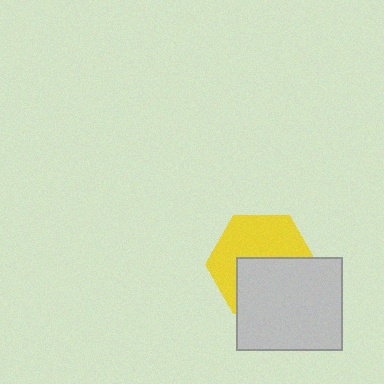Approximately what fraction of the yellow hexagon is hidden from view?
Roughly 47% of the yellow hexagon is hidden behind the light gray rectangle.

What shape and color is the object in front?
The object in front is a light gray rectangle.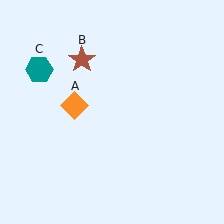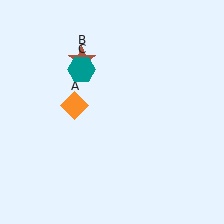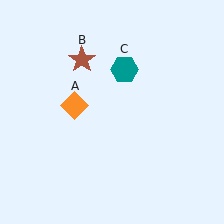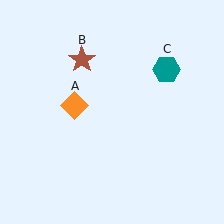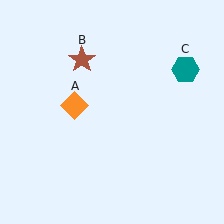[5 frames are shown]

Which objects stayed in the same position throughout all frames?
Orange diamond (object A) and brown star (object B) remained stationary.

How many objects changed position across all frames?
1 object changed position: teal hexagon (object C).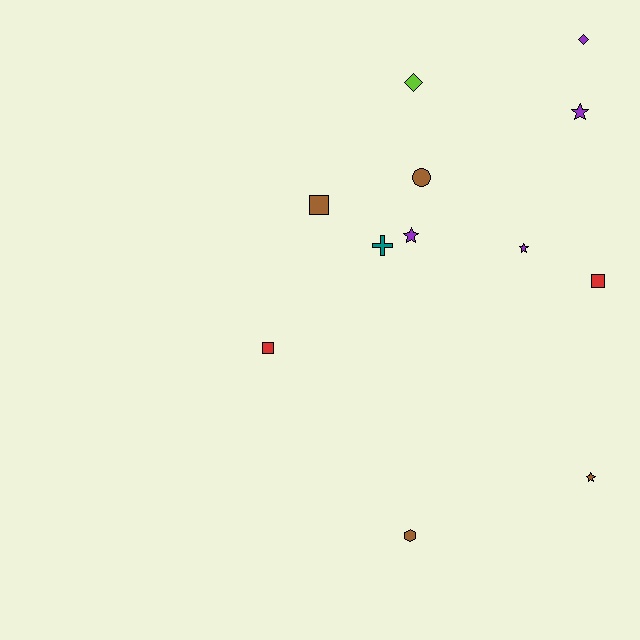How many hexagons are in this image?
There is 1 hexagon.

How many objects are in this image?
There are 12 objects.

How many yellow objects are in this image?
There are no yellow objects.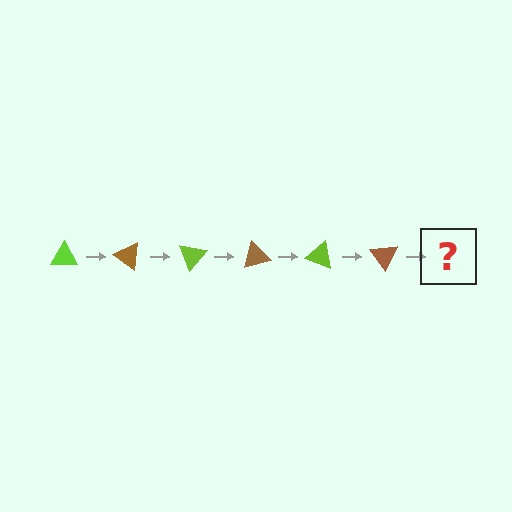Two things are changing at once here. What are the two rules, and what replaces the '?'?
The two rules are that it rotates 35 degrees each step and the color cycles through lime and brown. The '?' should be a lime triangle, rotated 210 degrees from the start.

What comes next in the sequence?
The next element should be a lime triangle, rotated 210 degrees from the start.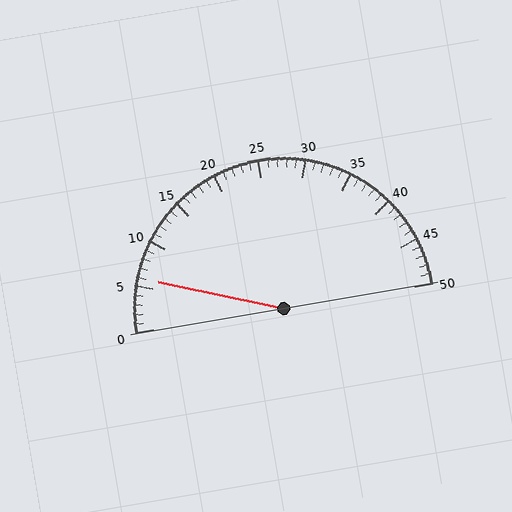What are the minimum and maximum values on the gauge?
The gauge ranges from 0 to 50.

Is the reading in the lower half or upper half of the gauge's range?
The reading is in the lower half of the range (0 to 50).